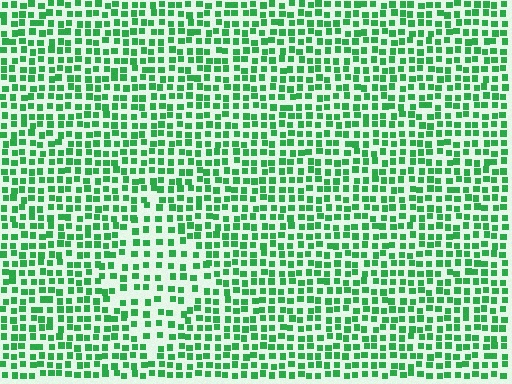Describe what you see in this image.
The image contains small green elements arranged at two different densities. A diamond-shaped region is visible where the elements are less densely packed than the surrounding area.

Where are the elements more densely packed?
The elements are more densely packed outside the diamond boundary.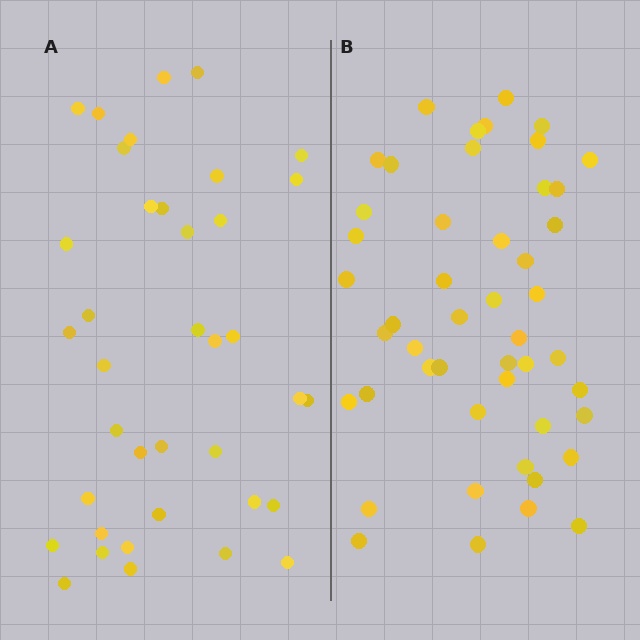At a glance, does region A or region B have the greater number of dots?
Region B (the right region) has more dots.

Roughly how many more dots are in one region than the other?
Region B has roughly 10 or so more dots than region A.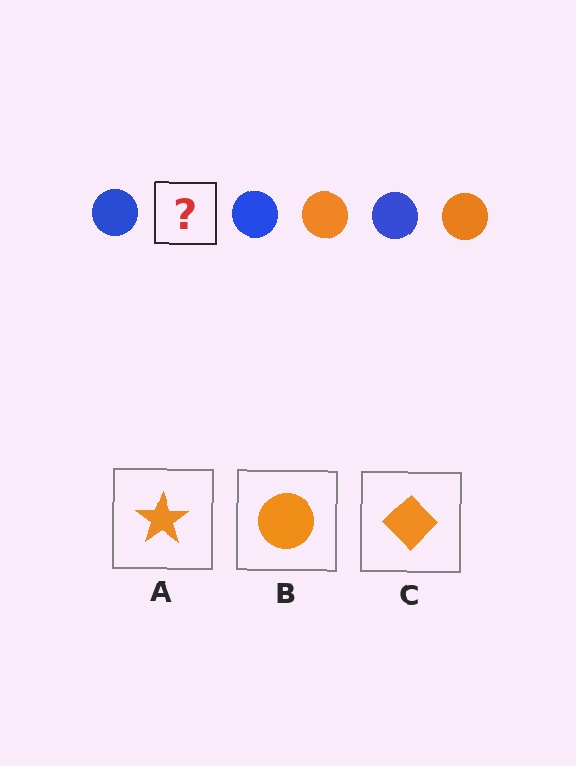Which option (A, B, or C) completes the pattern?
B.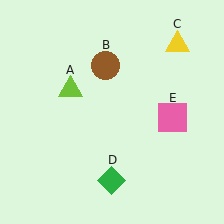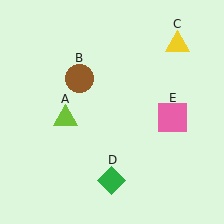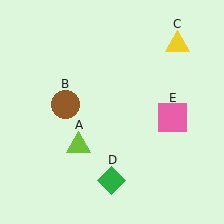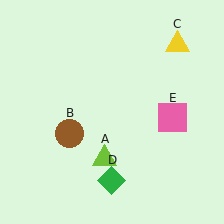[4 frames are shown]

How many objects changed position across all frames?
2 objects changed position: lime triangle (object A), brown circle (object B).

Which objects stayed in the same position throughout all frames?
Yellow triangle (object C) and green diamond (object D) and pink square (object E) remained stationary.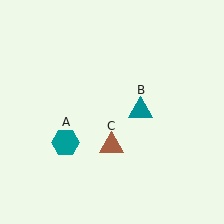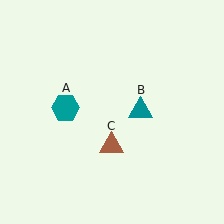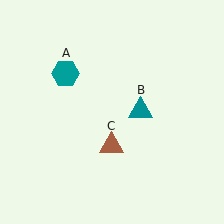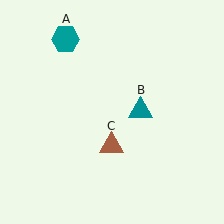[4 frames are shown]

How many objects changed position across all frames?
1 object changed position: teal hexagon (object A).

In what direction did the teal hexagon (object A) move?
The teal hexagon (object A) moved up.